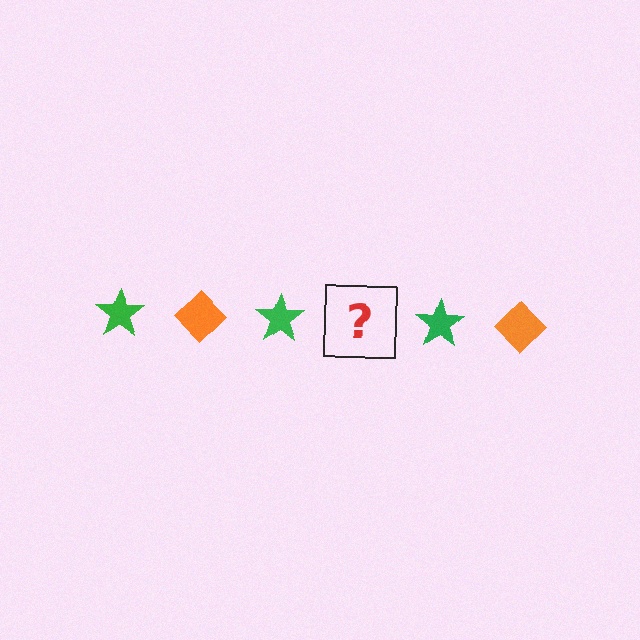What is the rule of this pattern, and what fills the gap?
The rule is that the pattern alternates between green star and orange diamond. The gap should be filled with an orange diamond.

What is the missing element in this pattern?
The missing element is an orange diamond.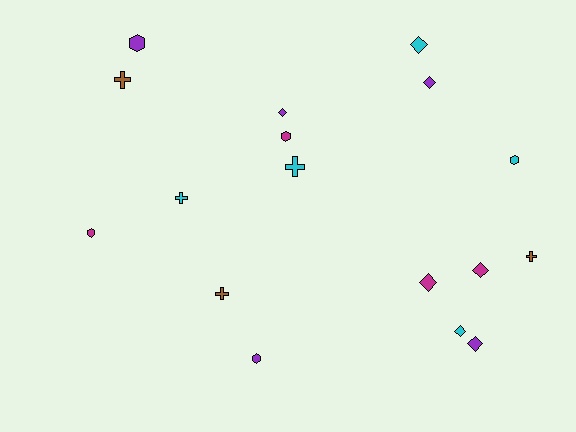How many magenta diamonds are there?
There are 2 magenta diamonds.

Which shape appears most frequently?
Diamond, with 7 objects.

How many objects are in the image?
There are 17 objects.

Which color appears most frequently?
Purple, with 5 objects.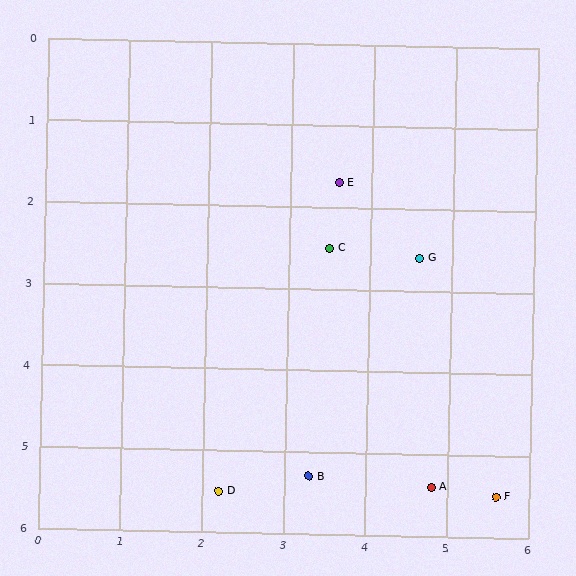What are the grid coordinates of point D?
Point D is at approximately (2.2, 5.5).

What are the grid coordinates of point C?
Point C is at approximately (3.5, 2.5).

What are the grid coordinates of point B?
Point B is at approximately (3.3, 5.3).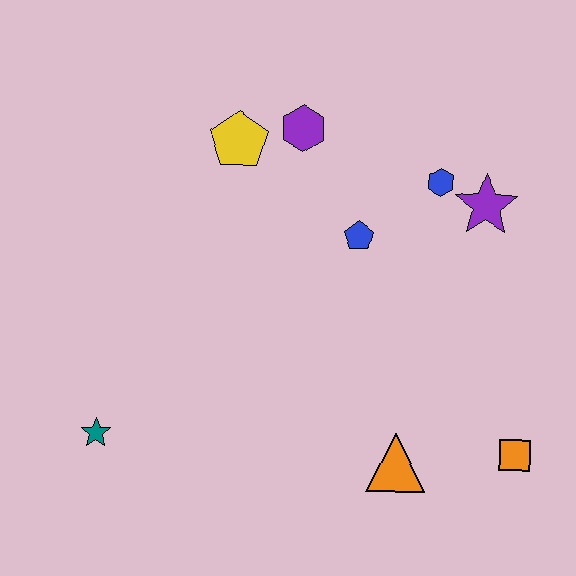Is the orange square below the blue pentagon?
Yes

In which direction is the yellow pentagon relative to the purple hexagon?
The yellow pentagon is to the left of the purple hexagon.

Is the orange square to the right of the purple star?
Yes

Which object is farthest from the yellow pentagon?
The orange square is farthest from the yellow pentagon.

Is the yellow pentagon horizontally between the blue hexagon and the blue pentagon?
No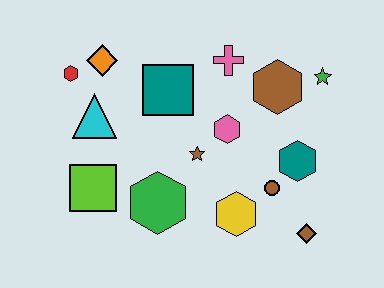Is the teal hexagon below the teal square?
Yes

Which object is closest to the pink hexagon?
The brown star is closest to the pink hexagon.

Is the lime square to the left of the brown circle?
Yes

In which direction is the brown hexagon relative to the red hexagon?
The brown hexagon is to the right of the red hexagon.